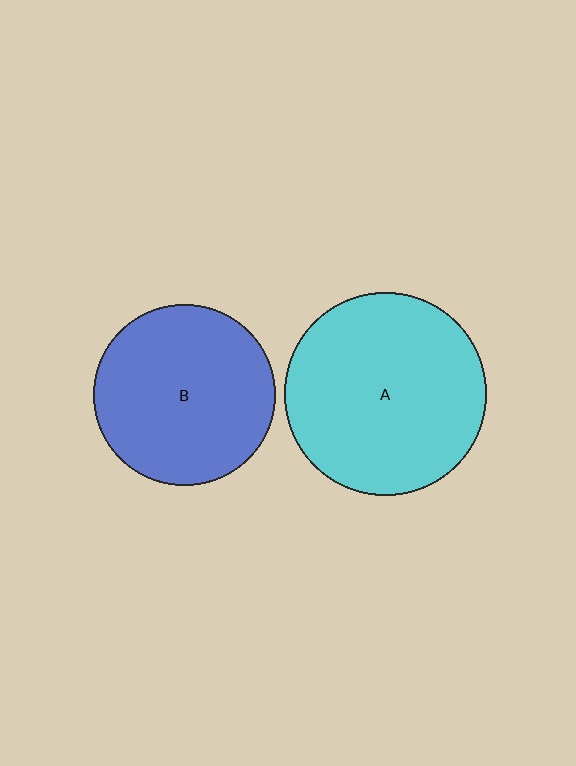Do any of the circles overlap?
No, none of the circles overlap.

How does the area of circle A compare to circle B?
Approximately 1.2 times.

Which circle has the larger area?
Circle A (cyan).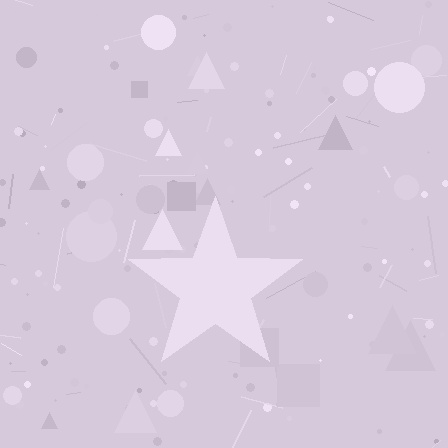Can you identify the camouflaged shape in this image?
The camouflaged shape is a star.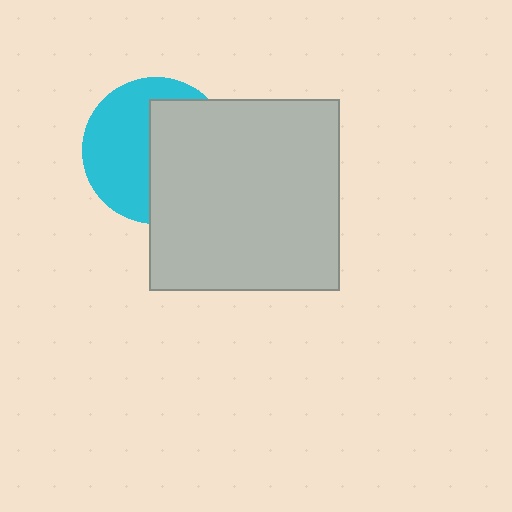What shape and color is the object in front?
The object in front is a light gray square.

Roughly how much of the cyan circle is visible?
About half of it is visible (roughly 50%).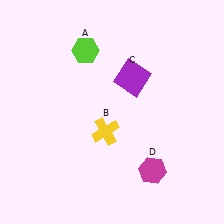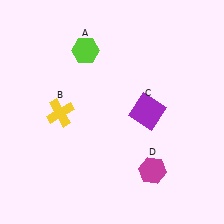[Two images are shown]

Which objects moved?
The objects that moved are: the yellow cross (B), the purple square (C).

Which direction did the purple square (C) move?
The purple square (C) moved down.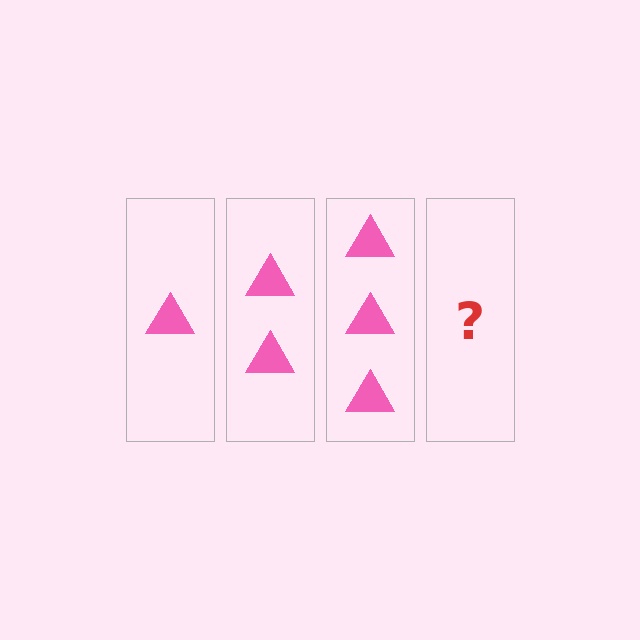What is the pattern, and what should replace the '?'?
The pattern is that each step adds one more triangle. The '?' should be 4 triangles.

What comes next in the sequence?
The next element should be 4 triangles.